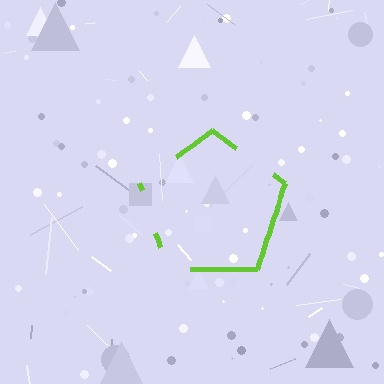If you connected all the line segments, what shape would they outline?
They would outline a pentagon.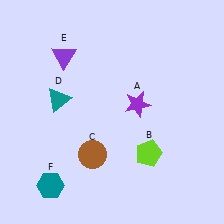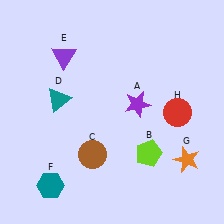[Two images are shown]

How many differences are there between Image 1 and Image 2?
There are 2 differences between the two images.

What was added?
An orange star (G), a red circle (H) were added in Image 2.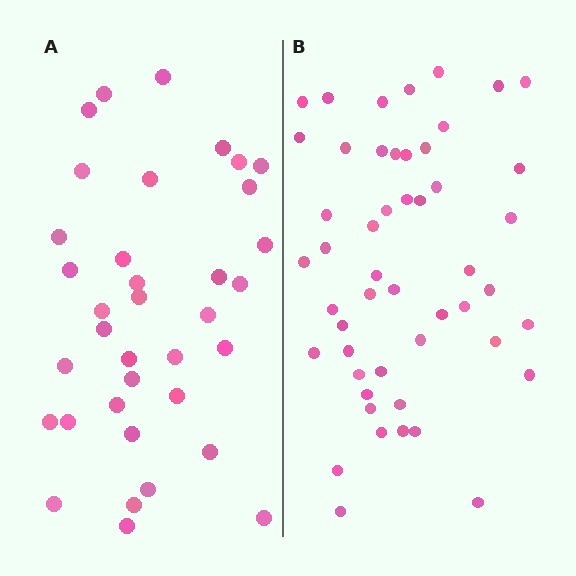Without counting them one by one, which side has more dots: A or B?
Region B (the right region) has more dots.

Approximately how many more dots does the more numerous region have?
Region B has approximately 15 more dots than region A.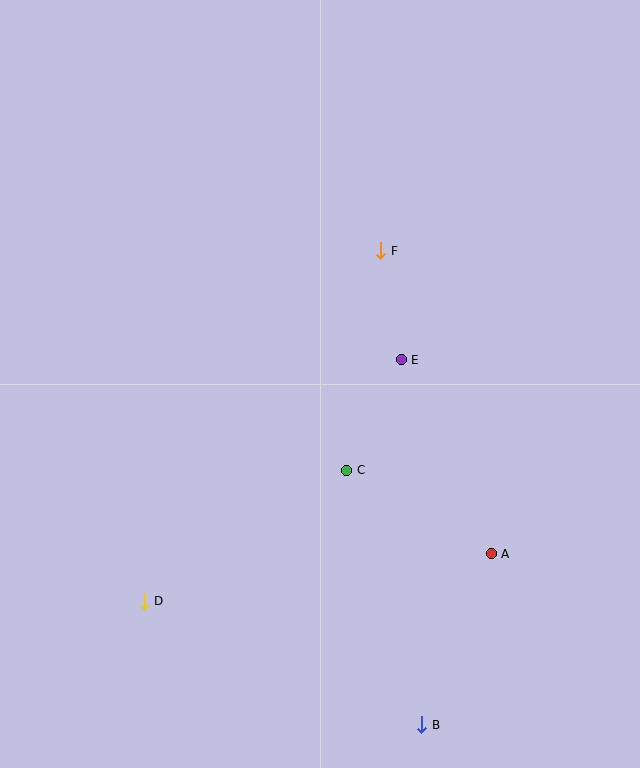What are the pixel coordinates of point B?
Point B is at (422, 725).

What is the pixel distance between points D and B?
The distance between D and B is 304 pixels.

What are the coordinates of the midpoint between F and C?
The midpoint between F and C is at (364, 360).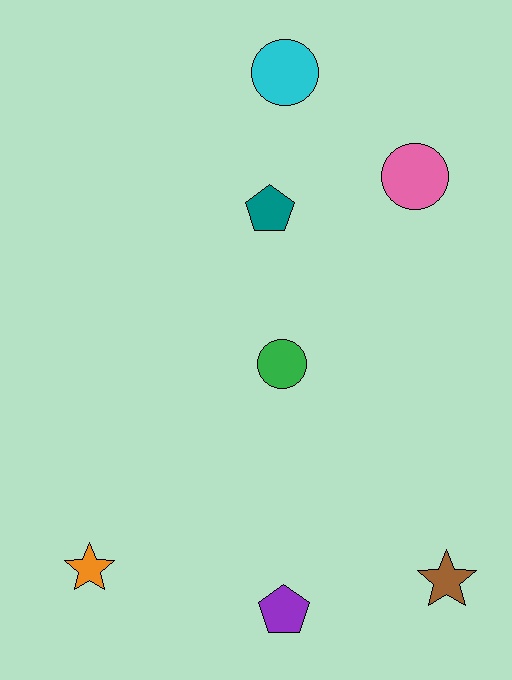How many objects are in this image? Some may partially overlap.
There are 7 objects.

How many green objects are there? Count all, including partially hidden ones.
There is 1 green object.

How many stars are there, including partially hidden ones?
There are 2 stars.